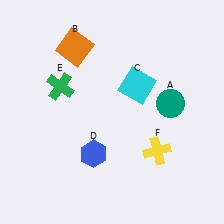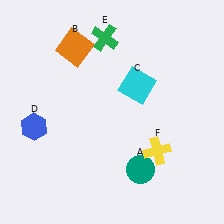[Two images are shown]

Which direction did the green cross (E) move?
The green cross (E) moved up.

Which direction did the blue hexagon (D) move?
The blue hexagon (D) moved left.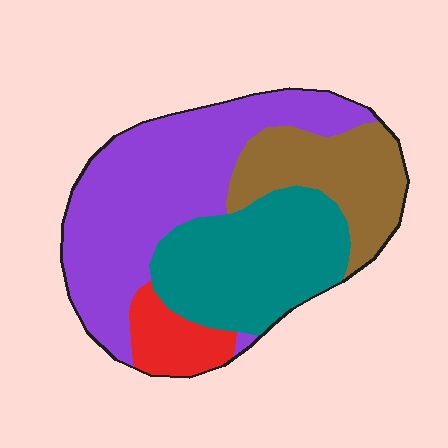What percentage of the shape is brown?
Brown takes up about one fifth (1/5) of the shape.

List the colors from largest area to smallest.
From largest to smallest: purple, teal, brown, red.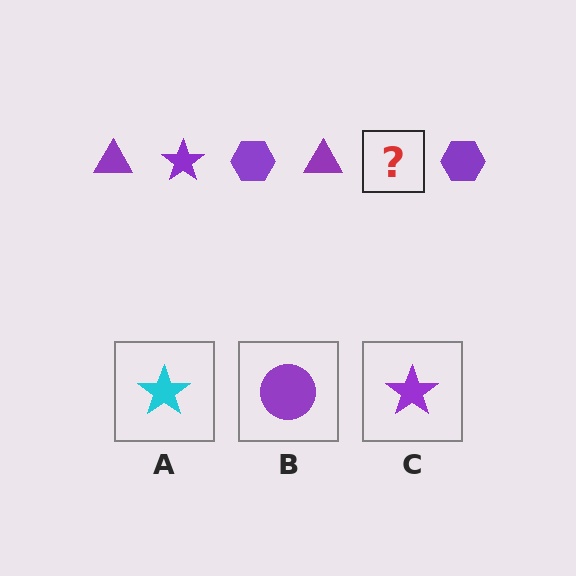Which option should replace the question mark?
Option C.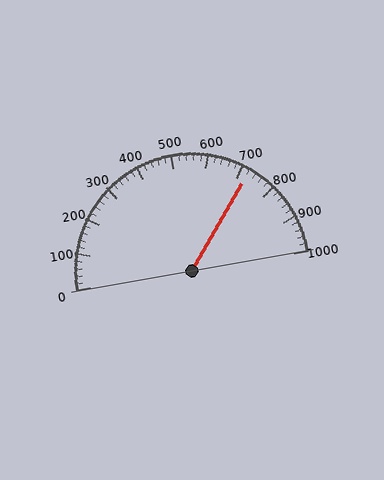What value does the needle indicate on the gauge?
The needle indicates approximately 720.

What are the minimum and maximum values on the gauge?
The gauge ranges from 0 to 1000.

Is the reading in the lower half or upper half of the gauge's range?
The reading is in the upper half of the range (0 to 1000).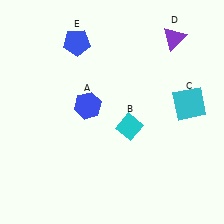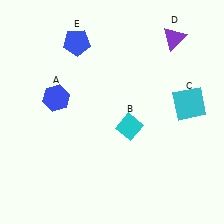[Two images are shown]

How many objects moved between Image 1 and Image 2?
1 object moved between the two images.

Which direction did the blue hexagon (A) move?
The blue hexagon (A) moved left.